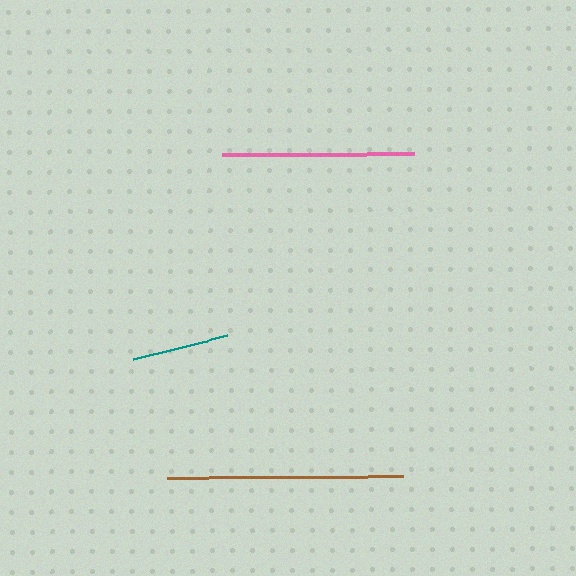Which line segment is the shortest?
The teal line is the shortest at approximately 98 pixels.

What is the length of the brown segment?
The brown segment is approximately 236 pixels long.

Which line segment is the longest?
The brown line is the longest at approximately 236 pixels.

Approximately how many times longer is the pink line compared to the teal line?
The pink line is approximately 2.0 times the length of the teal line.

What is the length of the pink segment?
The pink segment is approximately 192 pixels long.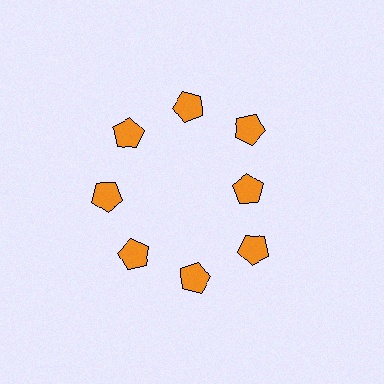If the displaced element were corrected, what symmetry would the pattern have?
It would have 8-fold rotational symmetry — the pattern would map onto itself every 45 degrees.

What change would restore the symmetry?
The symmetry would be restored by moving it outward, back onto the ring so that all 8 pentagons sit at equal angles and equal distance from the center.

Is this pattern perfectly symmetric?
No. The 8 orange pentagons are arranged in a ring, but one element near the 3 o'clock position is pulled inward toward the center, breaking the 8-fold rotational symmetry.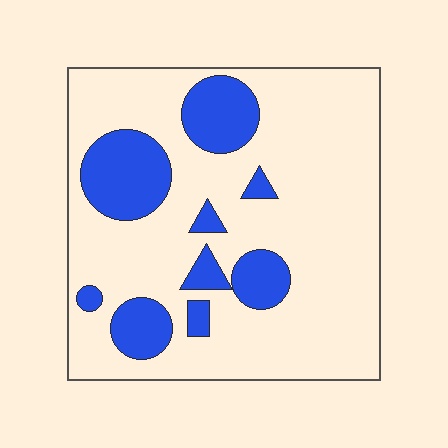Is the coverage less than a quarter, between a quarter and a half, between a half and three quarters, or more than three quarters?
Less than a quarter.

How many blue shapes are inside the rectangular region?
9.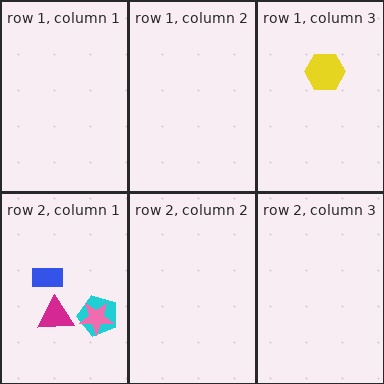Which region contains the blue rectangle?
The row 2, column 1 region.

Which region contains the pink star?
The row 2, column 1 region.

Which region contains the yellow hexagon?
The row 1, column 3 region.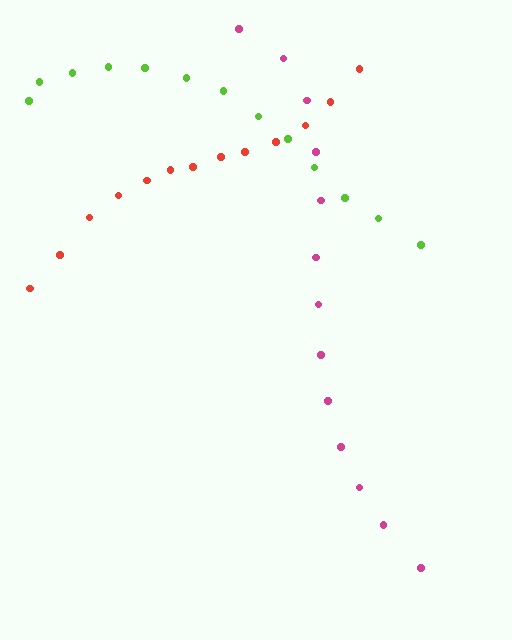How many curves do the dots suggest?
There are 3 distinct paths.